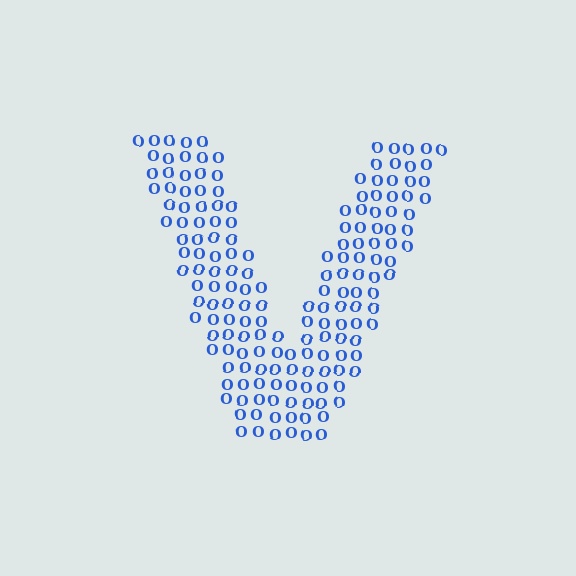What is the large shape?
The large shape is the letter V.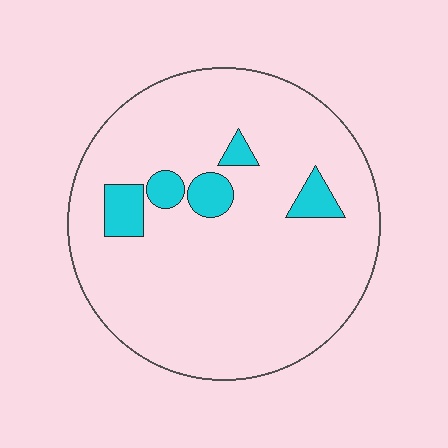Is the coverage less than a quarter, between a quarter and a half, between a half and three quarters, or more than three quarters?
Less than a quarter.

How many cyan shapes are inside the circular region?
5.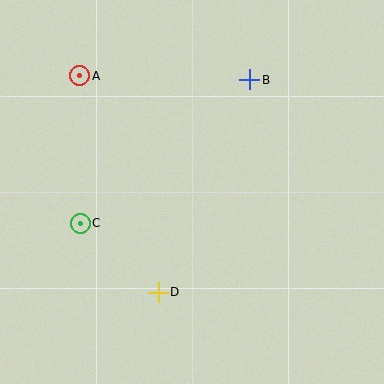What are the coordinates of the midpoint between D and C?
The midpoint between D and C is at (119, 258).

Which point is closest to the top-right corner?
Point B is closest to the top-right corner.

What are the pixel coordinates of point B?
Point B is at (250, 80).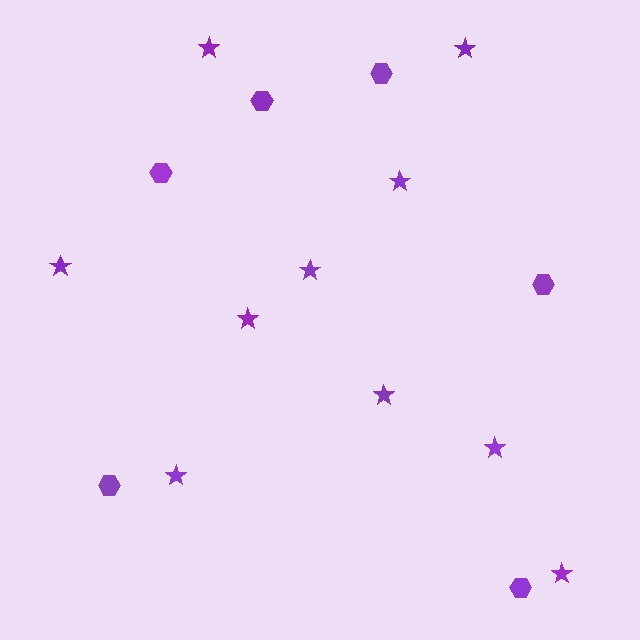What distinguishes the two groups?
There are 2 groups: one group of hexagons (6) and one group of stars (10).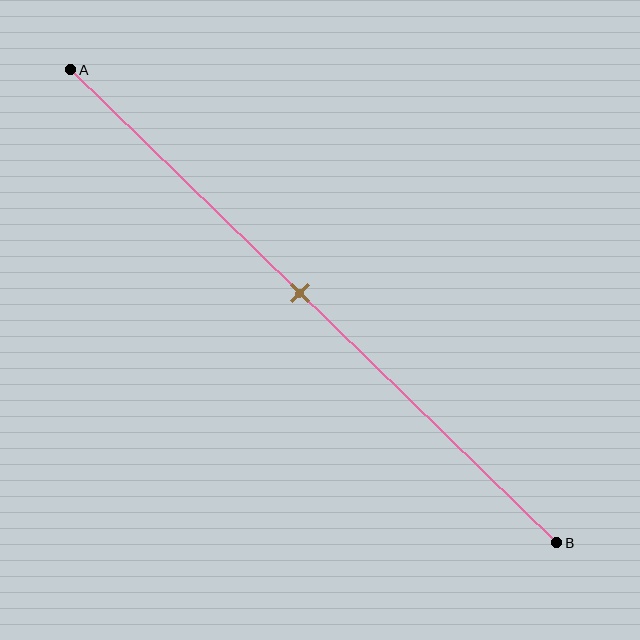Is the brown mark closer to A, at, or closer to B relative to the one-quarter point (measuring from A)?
The brown mark is closer to point B than the one-quarter point of segment AB.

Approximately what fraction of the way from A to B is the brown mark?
The brown mark is approximately 45% of the way from A to B.